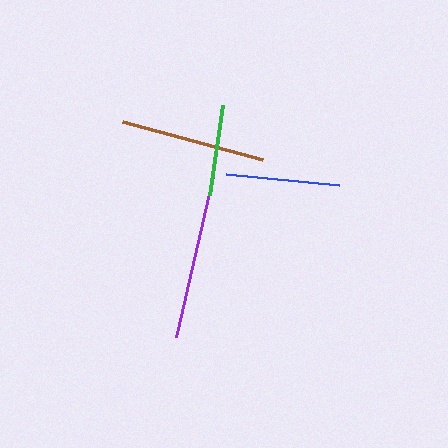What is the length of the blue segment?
The blue segment is approximately 114 pixels long.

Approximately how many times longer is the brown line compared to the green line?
The brown line is approximately 1.6 times the length of the green line.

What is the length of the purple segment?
The purple segment is approximately 164 pixels long.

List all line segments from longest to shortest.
From longest to shortest: purple, brown, blue, green.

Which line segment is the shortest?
The green line is the shortest at approximately 91 pixels.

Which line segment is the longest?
The purple line is the longest at approximately 164 pixels.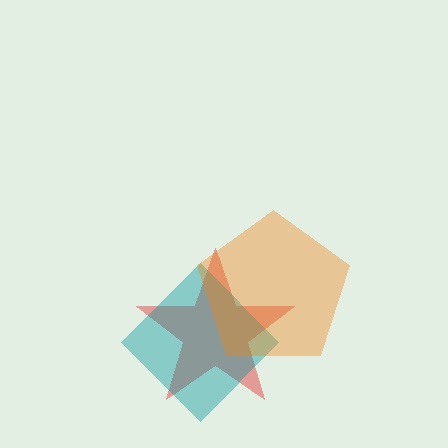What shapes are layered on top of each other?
The layered shapes are: a red star, a teal diamond, an orange pentagon.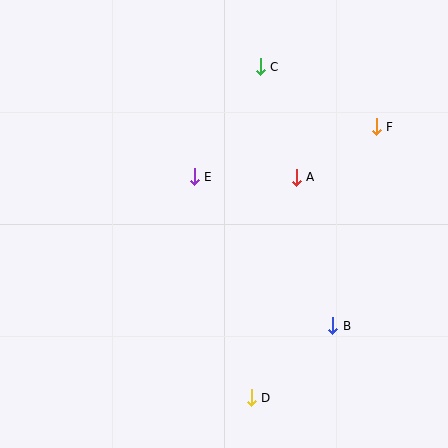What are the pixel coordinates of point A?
Point A is at (296, 177).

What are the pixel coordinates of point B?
Point B is at (333, 326).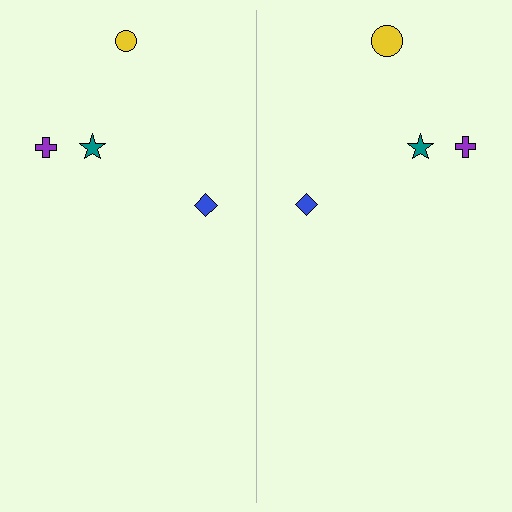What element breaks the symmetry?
The yellow circle on the right side has a different size than its mirror counterpart.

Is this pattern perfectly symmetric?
No, the pattern is not perfectly symmetric. The yellow circle on the right side has a different size than its mirror counterpart.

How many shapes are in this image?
There are 8 shapes in this image.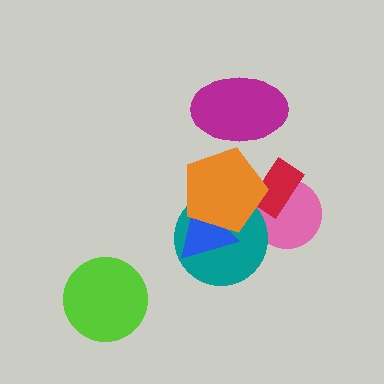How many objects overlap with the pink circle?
3 objects overlap with the pink circle.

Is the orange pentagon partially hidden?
Yes, it is partially covered by another shape.